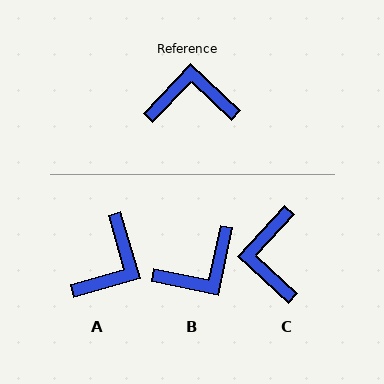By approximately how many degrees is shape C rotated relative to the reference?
Approximately 91 degrees counter-clockwise.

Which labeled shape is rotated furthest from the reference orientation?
B, about 149 degrees away.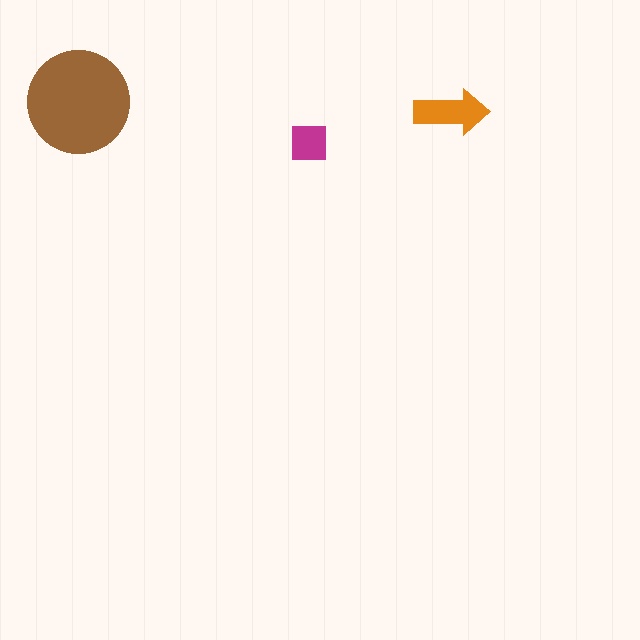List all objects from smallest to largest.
The magenta square, the orange arrow, the brown circle.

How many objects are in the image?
There are 3 objects in the image.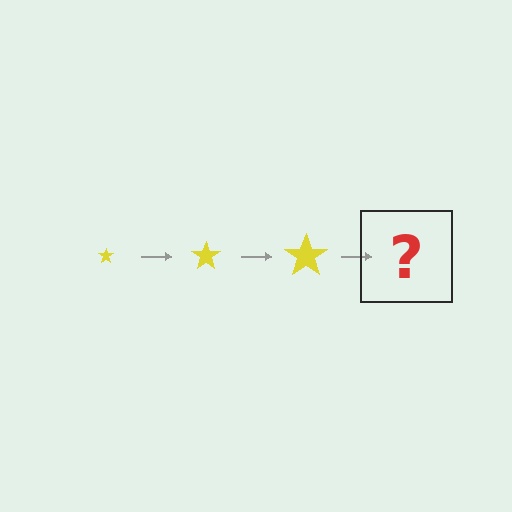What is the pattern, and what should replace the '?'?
The pattern is that the star gets progressively larger each step. The '?' should be a yellow star, larger than the previous one.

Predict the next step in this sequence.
The next step is a yellow star, larger than the previous one.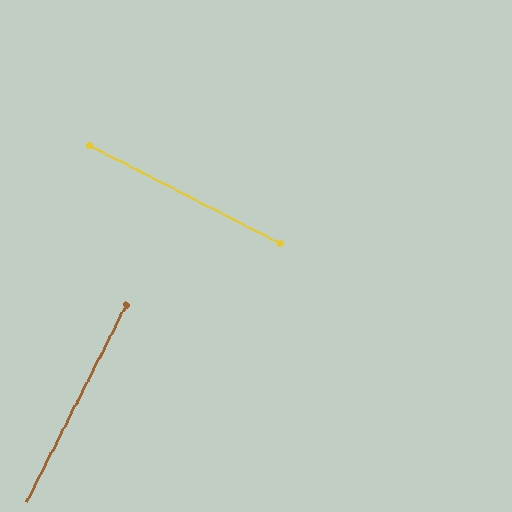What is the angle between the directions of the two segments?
Approximately 90 degrees.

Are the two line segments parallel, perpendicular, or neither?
Perpendicular — they meet at approximately 90°.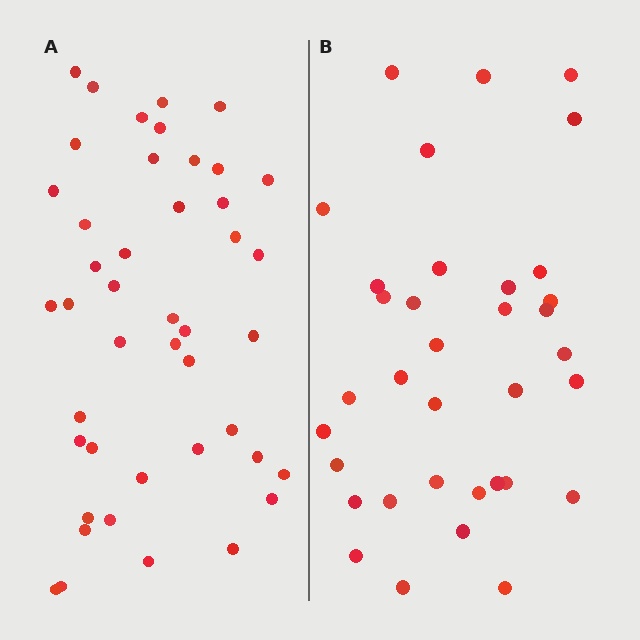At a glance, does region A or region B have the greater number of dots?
Region A (the left region) has more dots.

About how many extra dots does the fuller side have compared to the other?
Region A has roughly 8 or so more dots than region B.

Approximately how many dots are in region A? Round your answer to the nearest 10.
About 40 dots. (The exact count is 44, which rounds to 40.)